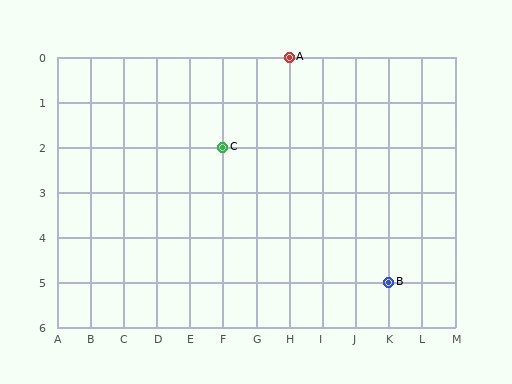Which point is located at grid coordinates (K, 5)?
Point B is at (K, 5).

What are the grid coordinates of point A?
Point A is at grid coordinates (H, 0).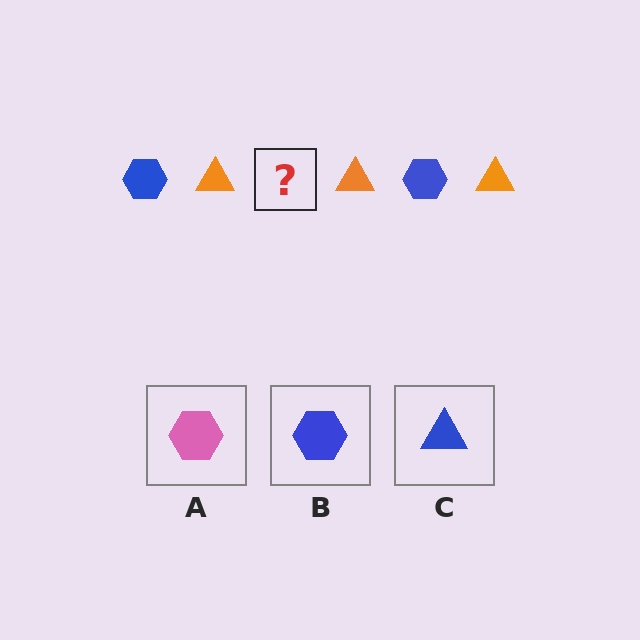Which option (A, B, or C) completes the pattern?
B.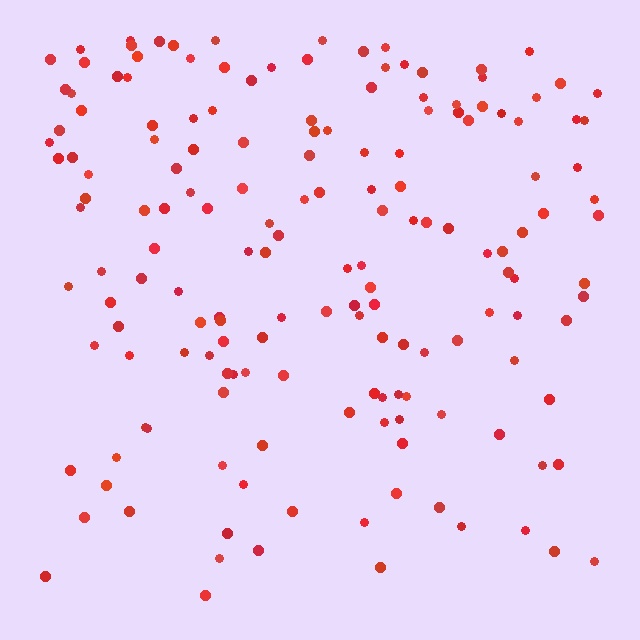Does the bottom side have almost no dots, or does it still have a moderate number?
Still a moderate number, just noticeably fewer than the top.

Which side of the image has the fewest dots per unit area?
The bottom.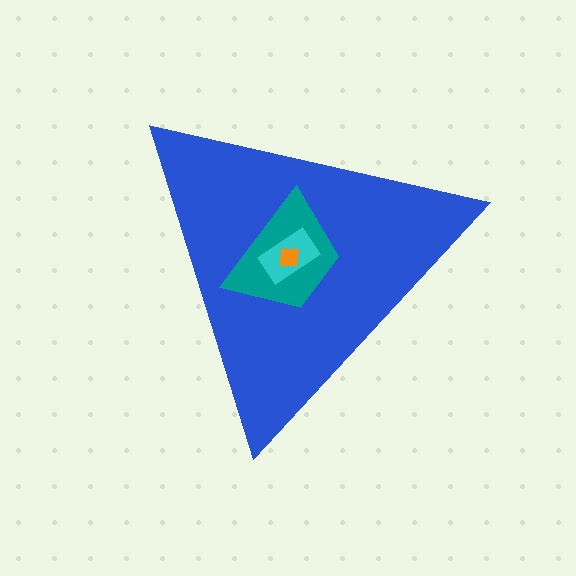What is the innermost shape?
The orange square.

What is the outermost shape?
The blue triangle.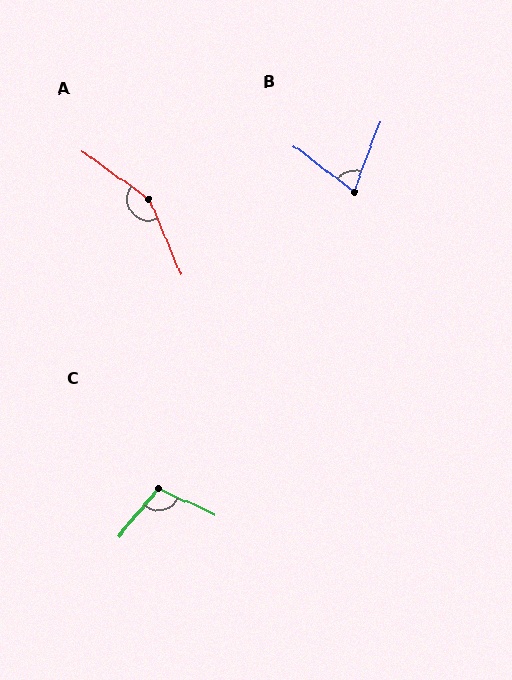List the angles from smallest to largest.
B (73°), C (106°), A (148°).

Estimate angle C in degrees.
Approximately 106 degrees.